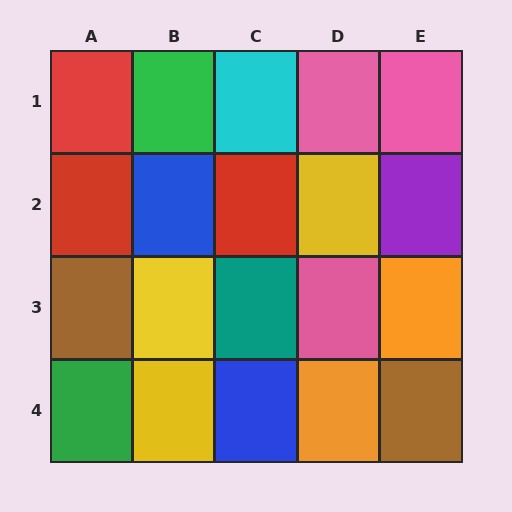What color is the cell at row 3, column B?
Yellow.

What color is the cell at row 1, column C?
Cyan.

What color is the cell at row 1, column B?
Green.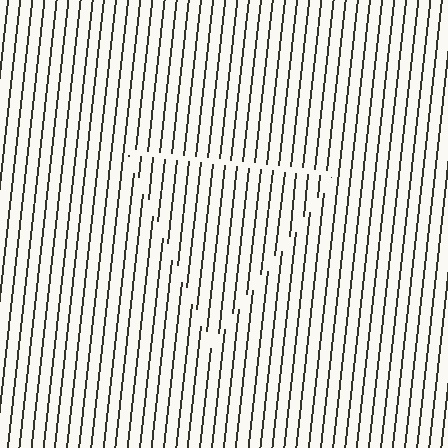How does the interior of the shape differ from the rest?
The interior of the shape contains the same grating, shifted by half a period — the contour is defined by the phase discontinuity where line-ends from the inner and outer gratings abut.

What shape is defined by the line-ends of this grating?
An illusory triangle. The interior of the shape contains the same grating, shifted by half a period — the contour is defined by the phase discontinuity where line-ends from the inner and outer gratings abut.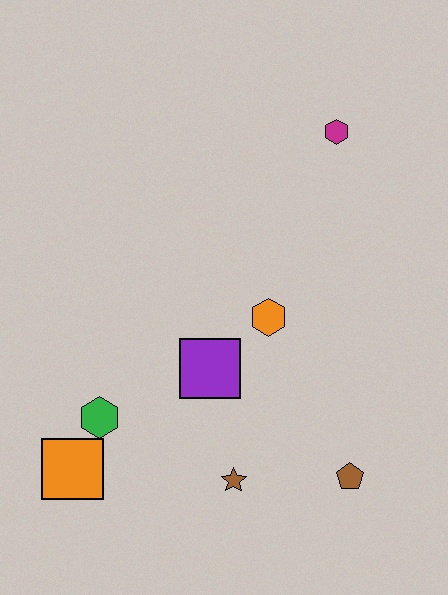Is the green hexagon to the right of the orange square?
Yes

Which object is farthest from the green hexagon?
The magenta hexagon is farthest from the green hexagon.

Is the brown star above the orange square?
No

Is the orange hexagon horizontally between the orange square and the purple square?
No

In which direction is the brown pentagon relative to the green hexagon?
The brown pentagon is to the right of the green hexagon.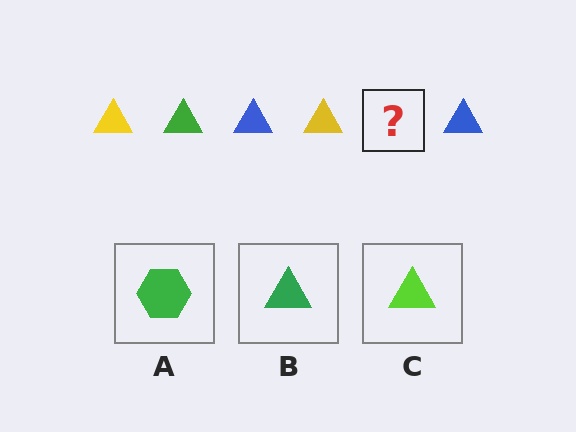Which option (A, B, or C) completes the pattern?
B.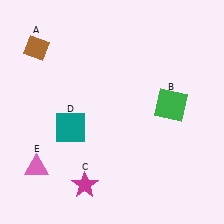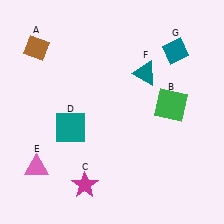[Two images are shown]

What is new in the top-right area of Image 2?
A teal diamond (G) was added in the top-right area of Image 2.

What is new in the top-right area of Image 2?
A teal triangle (F) was added in the top-right area of Image 2.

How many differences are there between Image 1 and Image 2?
There are 2 differences between the two images.